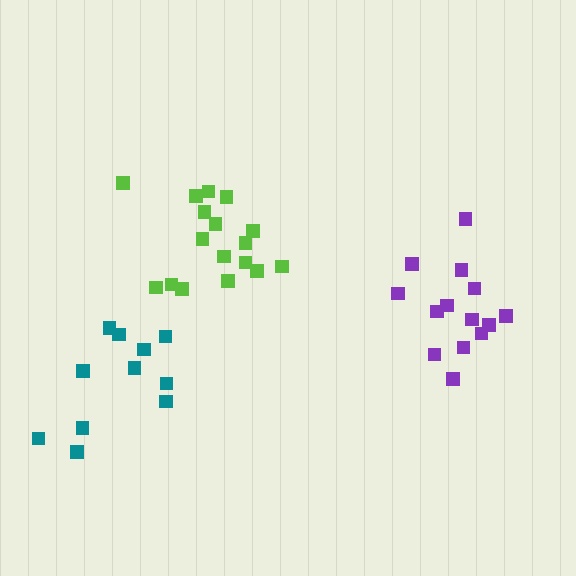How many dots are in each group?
Group 1: 17 dots, Group 2: 14 dots, Group 3: 11 dots (42 total).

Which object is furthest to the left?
The teal cluster is leftmost.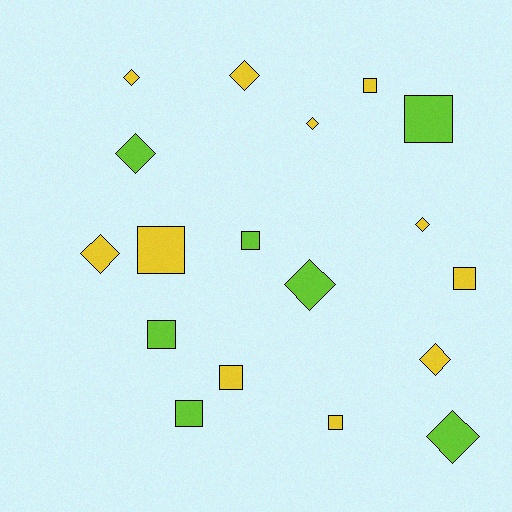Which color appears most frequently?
Yellow, with 11 objects.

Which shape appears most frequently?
Diamond, with 9 objects.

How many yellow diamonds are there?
There are 6 yellow diamonds.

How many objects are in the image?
There are 18 objects.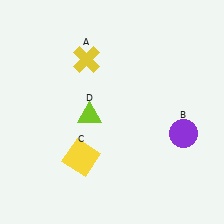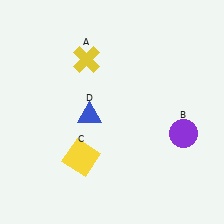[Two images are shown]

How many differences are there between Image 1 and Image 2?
There is 1 difference between the two images.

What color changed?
The triangle (D) changed from lime in Image 1 to blue in Image 2.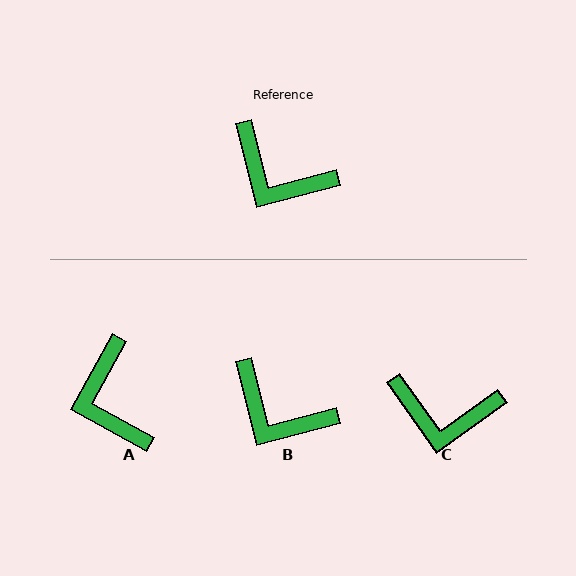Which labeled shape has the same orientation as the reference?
B.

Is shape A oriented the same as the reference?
No, it is off by about 43 degrees.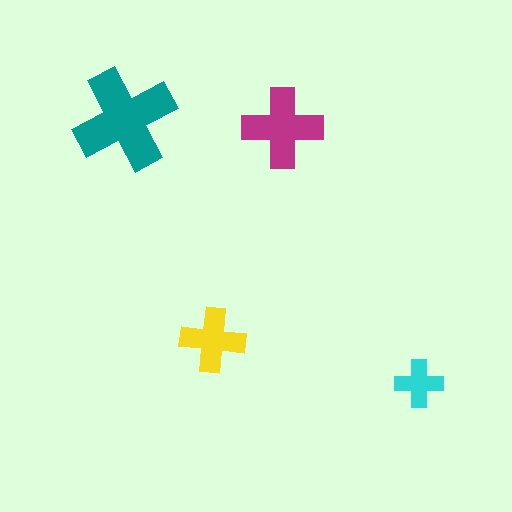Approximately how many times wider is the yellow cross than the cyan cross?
About 1.5 times wider.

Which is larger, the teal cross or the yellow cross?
The teal one.